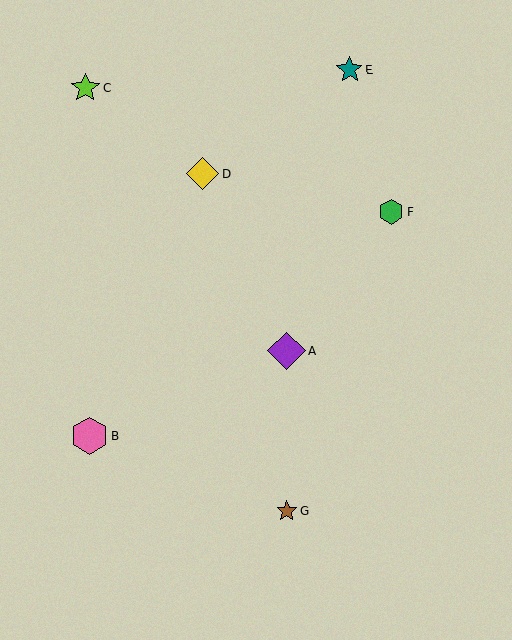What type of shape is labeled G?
Shape G is a brown star.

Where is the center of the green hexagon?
The center of the green hexagon is at (391, 212).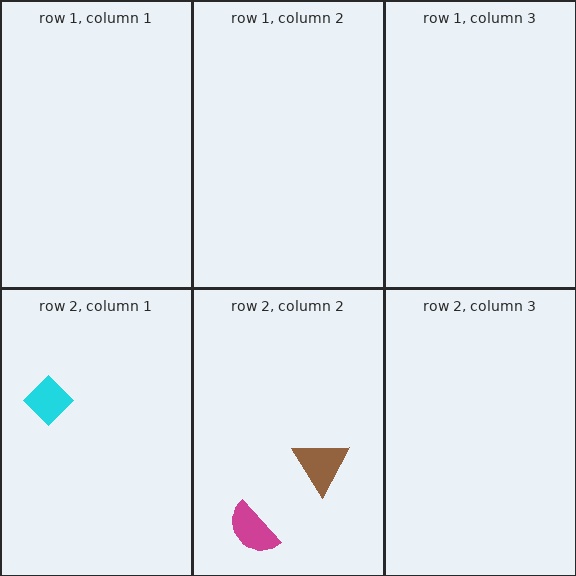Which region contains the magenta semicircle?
The row 2, column 2 region.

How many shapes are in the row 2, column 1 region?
1.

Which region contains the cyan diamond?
The row 2, column 1 region.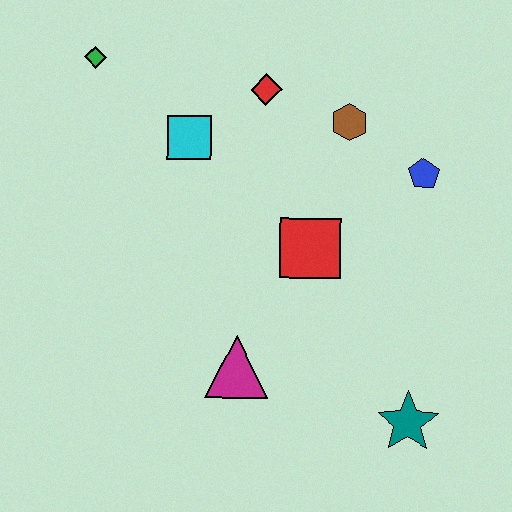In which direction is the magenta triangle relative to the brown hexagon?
The magenta triangle is below the brown hexagon.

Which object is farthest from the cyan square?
The teal star is farthest from the cyan square.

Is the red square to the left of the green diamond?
No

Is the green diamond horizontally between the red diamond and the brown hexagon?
No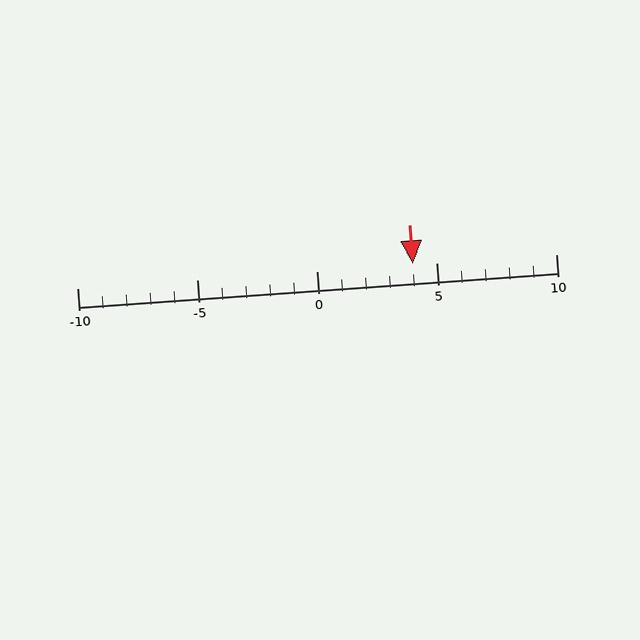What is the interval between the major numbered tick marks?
The major tick marks are spaced 5 units apart.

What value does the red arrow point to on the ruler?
The red arrow points to approximately 4.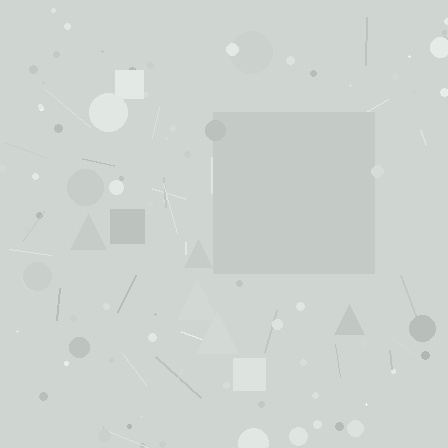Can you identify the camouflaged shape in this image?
The camouflaged shape is a square.